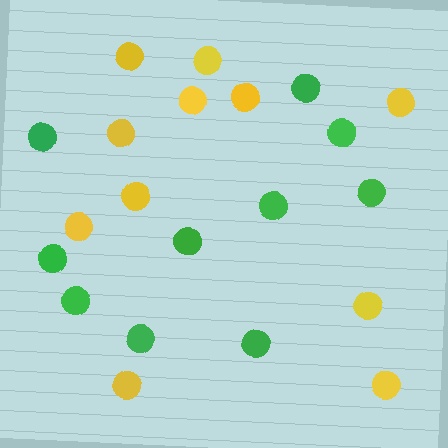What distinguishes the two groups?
There are 2 groups: one group of yellow circles (11) and one group of green circles (10).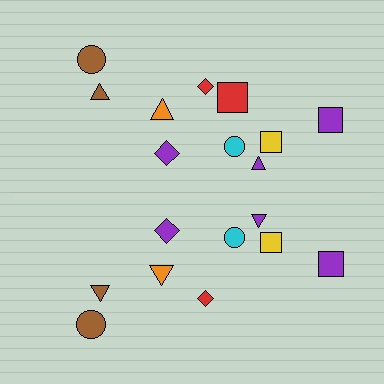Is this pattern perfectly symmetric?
No, the pattern is not perfectly symmetric. A red square is missing from the bottom side.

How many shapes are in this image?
There are 19 shapes in this image.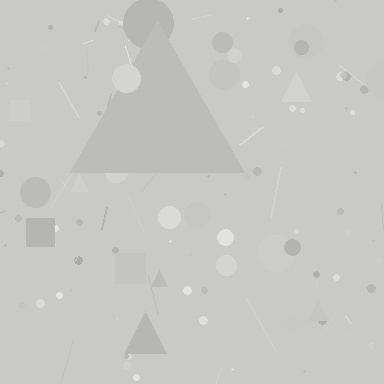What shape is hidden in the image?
A triangle is hidden in the image.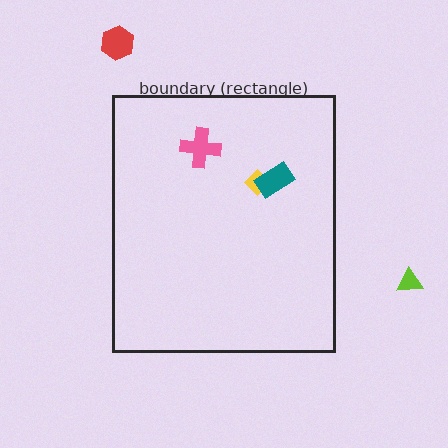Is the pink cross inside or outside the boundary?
Inside.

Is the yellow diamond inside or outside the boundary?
Inside.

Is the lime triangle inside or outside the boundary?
Outside.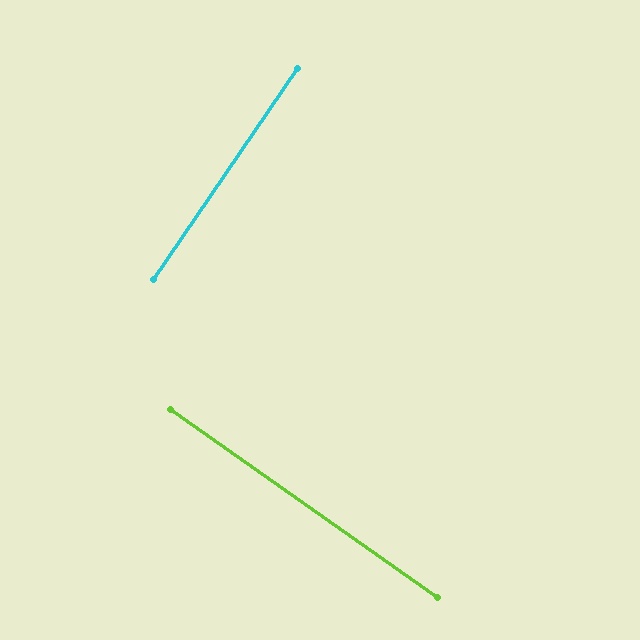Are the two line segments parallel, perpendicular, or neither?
Perpendicular — they meet at approximately 89°.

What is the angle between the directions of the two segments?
Approximately 89 degrees.